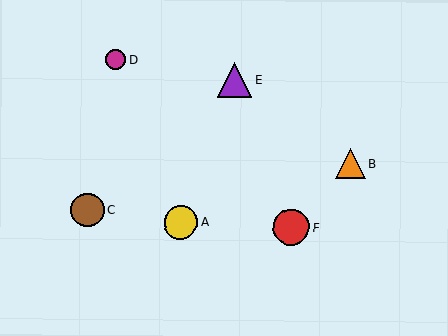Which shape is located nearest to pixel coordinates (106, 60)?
The magenta circle (labeled D) at (115, 60) is nearest to that location.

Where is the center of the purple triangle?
The center of the purple triangle is at (235, 80).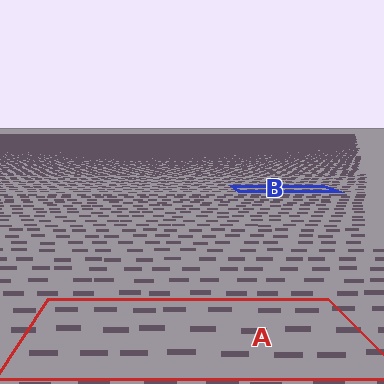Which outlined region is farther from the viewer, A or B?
Region B is farther from the viewer — the texture elements inside it appear smaller and more densely packed.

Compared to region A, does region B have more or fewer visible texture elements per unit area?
Region B has more texture elements per unit area — they are packed more densely because it is farther away.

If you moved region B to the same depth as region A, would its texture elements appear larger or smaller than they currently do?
They would appear larger. At a closer depth, the same texture elements are projected at a bigger on-screen size.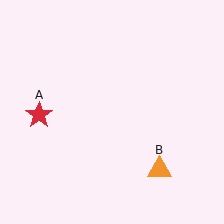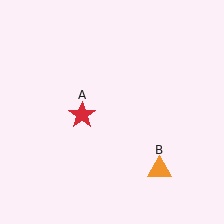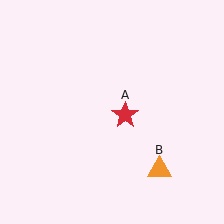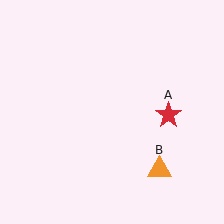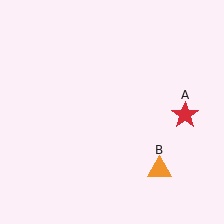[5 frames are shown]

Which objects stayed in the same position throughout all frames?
Orange triangle (object B) remained stationary.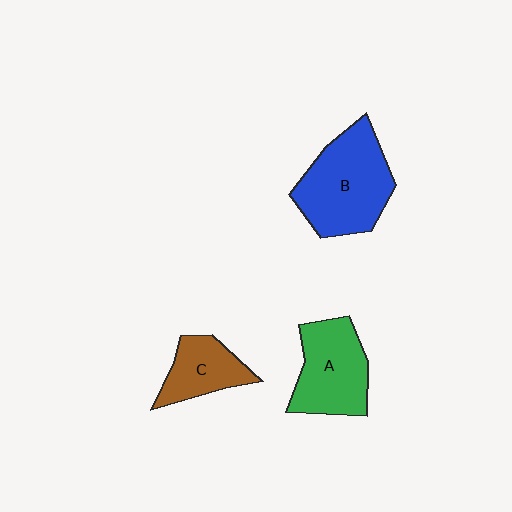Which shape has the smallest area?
Shape C (brown).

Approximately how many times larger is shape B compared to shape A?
Approximately 1.3 times.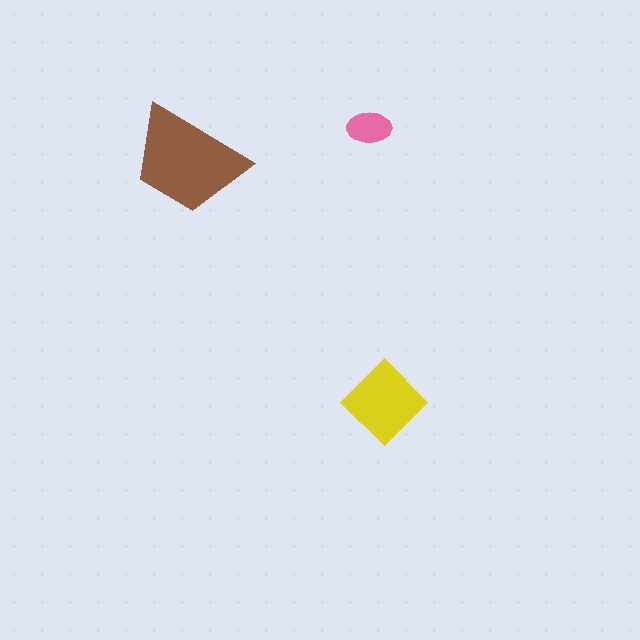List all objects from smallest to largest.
The pink ellipse, the yellow diamond, the brown trapezoid.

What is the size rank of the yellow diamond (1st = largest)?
2nd.